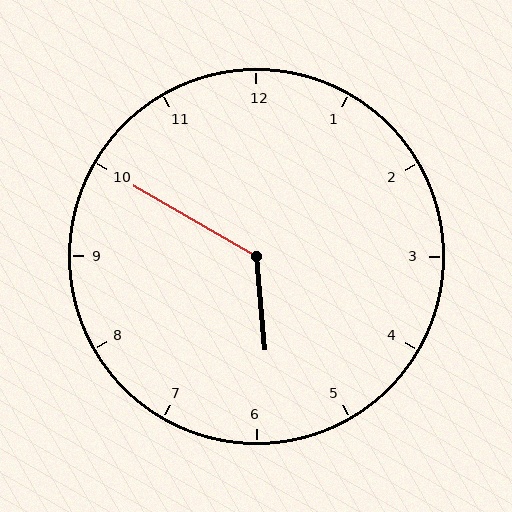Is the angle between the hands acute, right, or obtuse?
It is obtuse.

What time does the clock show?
5:50.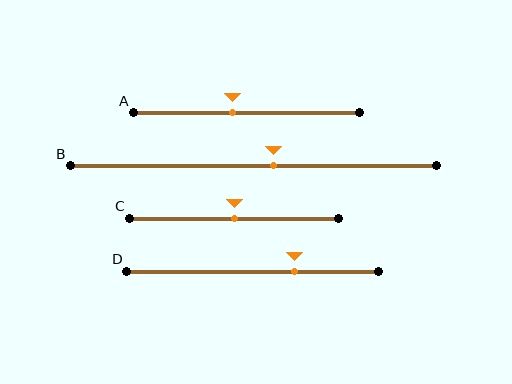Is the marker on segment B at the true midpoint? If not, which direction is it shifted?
No, the marker on segment B is shifted to the right by about 5% of the segment length.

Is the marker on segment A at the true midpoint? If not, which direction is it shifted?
No, the marker on segment A is shifted to the left by about 6% of the segment length.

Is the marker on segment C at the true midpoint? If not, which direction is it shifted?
Yes, the marker on segment C is at the true midpoint.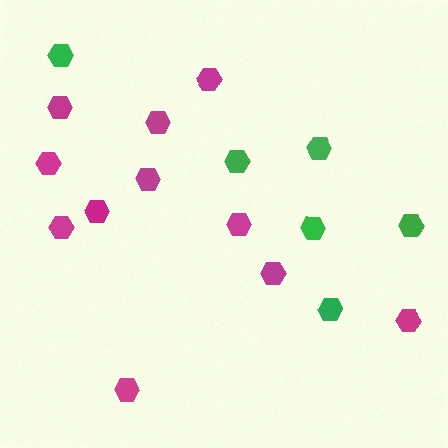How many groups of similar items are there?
There are 2 groups: one group of magenta hexagons (11) and one group of green hexagons (6).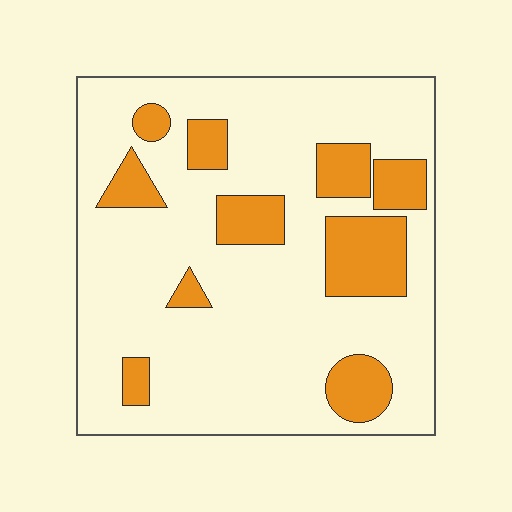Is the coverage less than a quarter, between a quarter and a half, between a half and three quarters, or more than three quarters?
Less than a quarter.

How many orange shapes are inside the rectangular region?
10.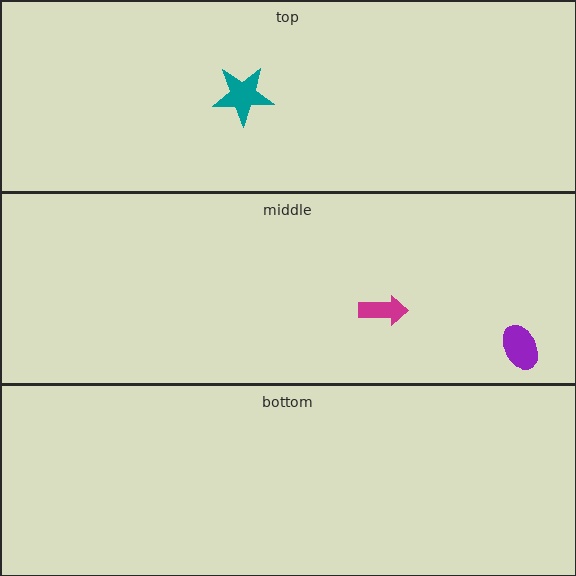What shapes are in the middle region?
The magenta arrow, the purple ellipse.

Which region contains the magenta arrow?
The middle region.